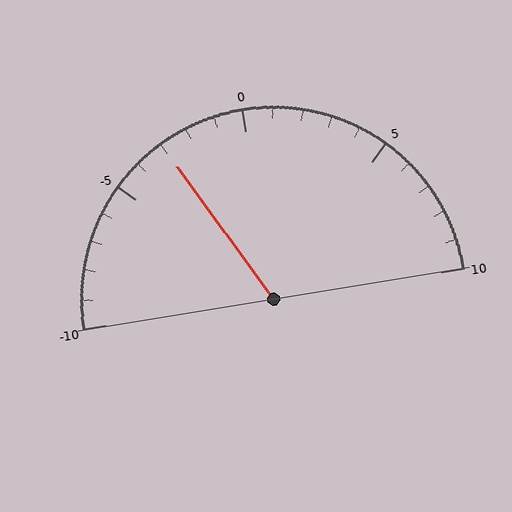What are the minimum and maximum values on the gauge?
The gauge ranges from -10 to 10.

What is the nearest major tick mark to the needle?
The nearest major tick mark is -5.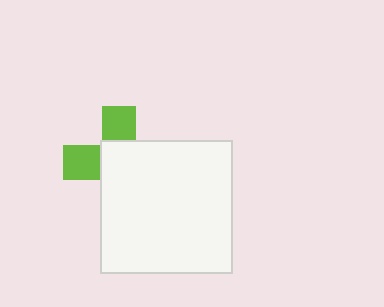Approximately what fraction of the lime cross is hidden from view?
Roughly 64% of the lime cross is hidden behind the white square.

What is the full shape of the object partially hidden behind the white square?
The partially hidden object is a lime cross.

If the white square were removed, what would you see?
You would see the complete lime cross.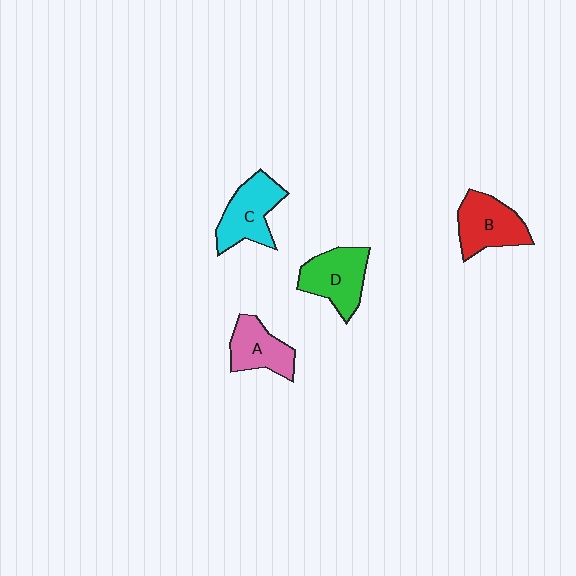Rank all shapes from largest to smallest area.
From largest to smallest: D (green), C (cyan), B (red), A (pink).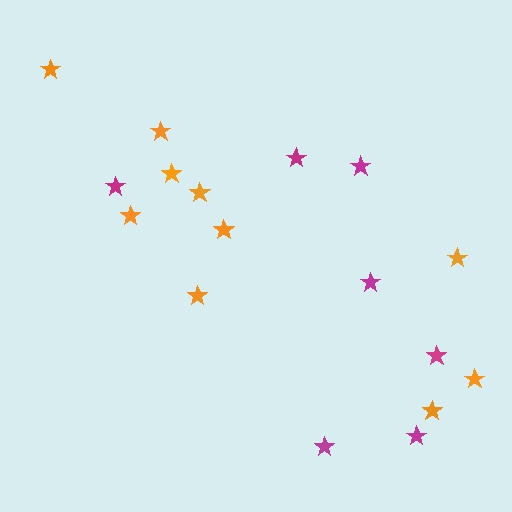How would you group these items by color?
There are 2 groups: one group of orange stars (10) and one group of magenta stars (7).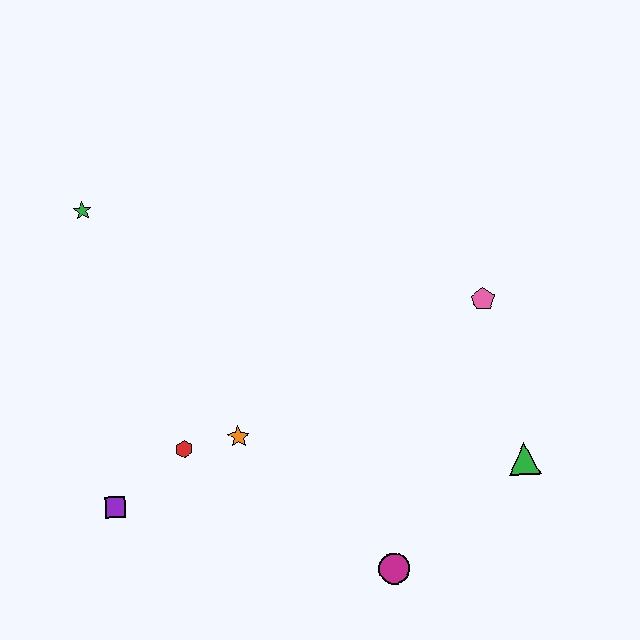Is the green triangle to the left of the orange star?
No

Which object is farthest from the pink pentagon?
The purple square is farthest from the pink pentagon.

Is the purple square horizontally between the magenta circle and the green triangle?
No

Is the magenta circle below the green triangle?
Yes